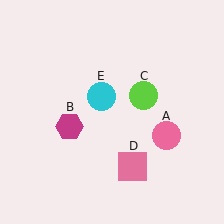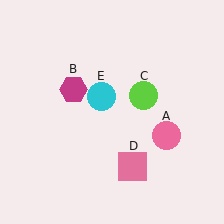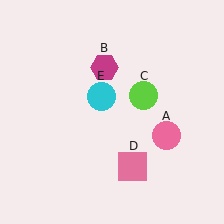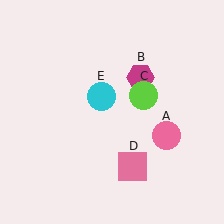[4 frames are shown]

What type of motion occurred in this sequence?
The magenta hexagon (object B) rotated clockwise around the center of the scene.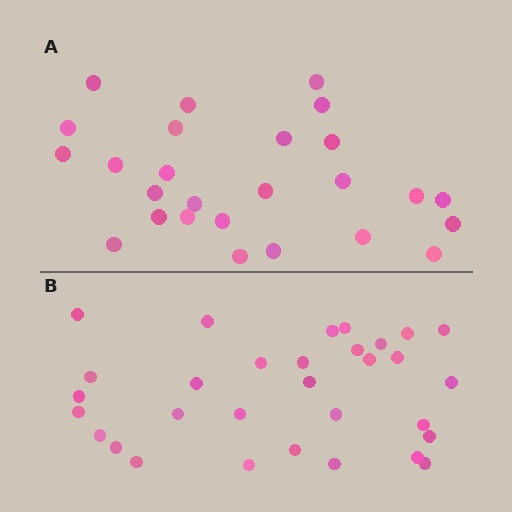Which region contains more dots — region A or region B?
Region B (the bottom region) has more dots.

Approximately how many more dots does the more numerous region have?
Region B has about 5 more dots than region A.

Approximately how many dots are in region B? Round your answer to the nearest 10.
About 30 dots. (The exact count is 31, which rounds to 30.)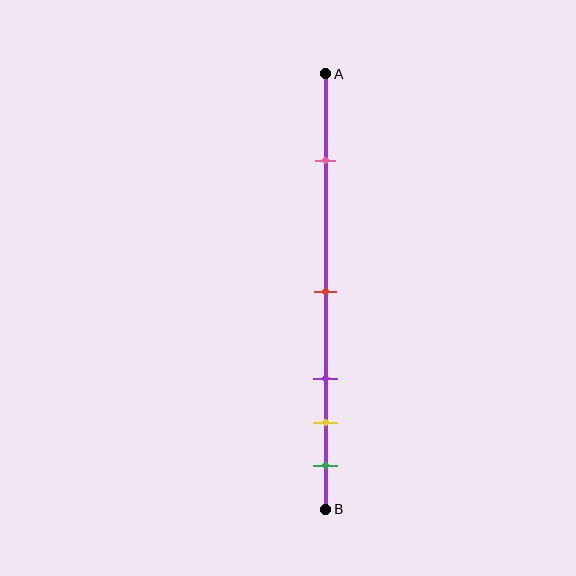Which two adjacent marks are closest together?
The yellow and green marks are the closest adjacent pair.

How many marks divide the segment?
There are 5 marks dividing the segment.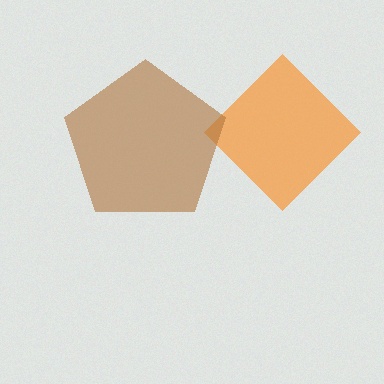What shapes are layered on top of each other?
The layered shapes are: an orange diamond, a brown pentagon.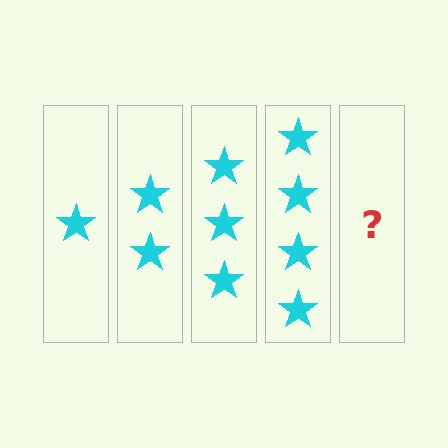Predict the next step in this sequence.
The next step is 5 stars.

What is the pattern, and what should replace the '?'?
The pattern is that each step adds one more star. The '?' should be 5 stars.